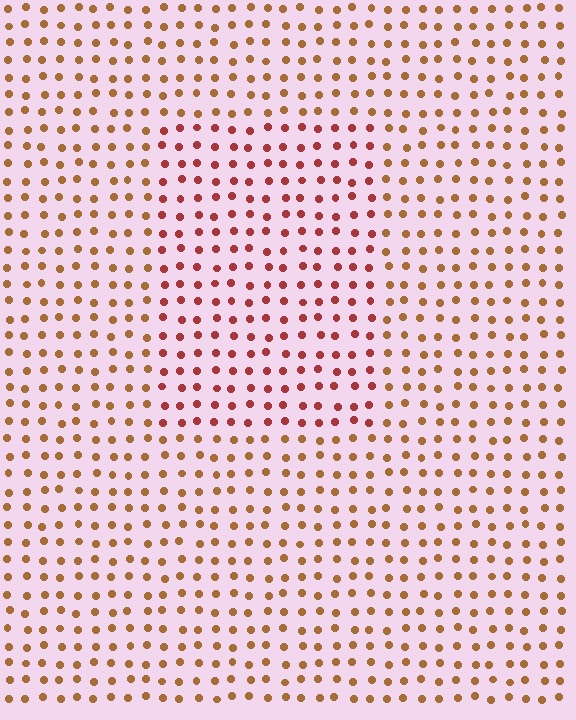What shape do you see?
I see a rectangle.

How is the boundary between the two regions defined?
The boundary is defined purely by a slight shift in hue (about 33 degrees). Spacing, size, and orientation are identical on both sides.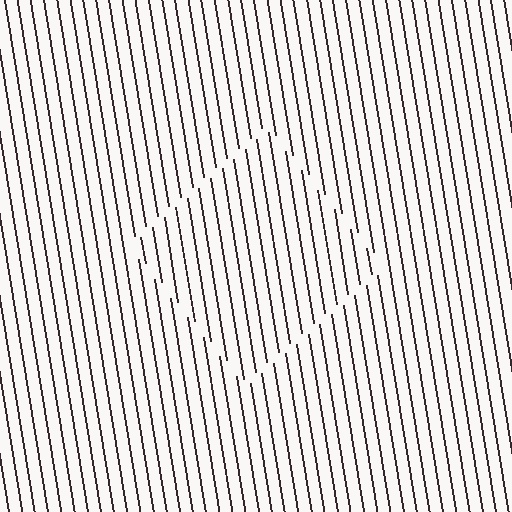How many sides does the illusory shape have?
4 sides — the line-ends trace a square.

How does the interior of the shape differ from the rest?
The interior of the shape contains the same grating, shifted by half a period — the contour is defined by the phase discontinuity where line-ends from the inner and outer gratings abut.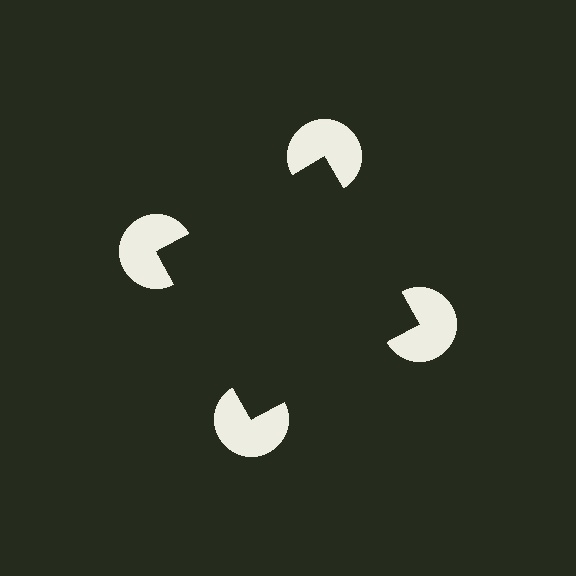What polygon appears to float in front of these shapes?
An illusory square — its edges are inferred from the aligned wedge cuts in the pac-man discs, not physically drawn.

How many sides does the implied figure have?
4 sides.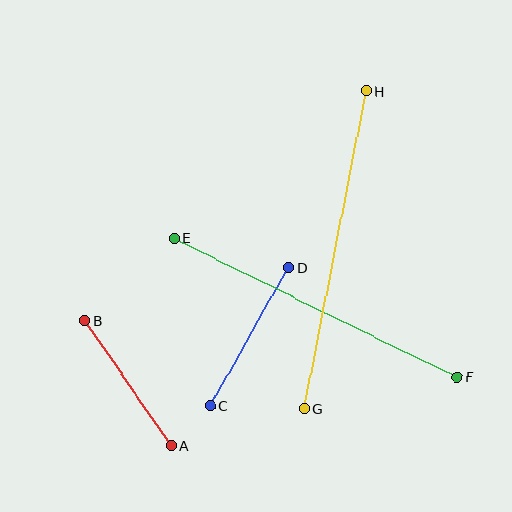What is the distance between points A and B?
The distance is approximately 152 pixels.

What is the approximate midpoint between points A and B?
The midpoint is at approximately (128, 383) pixels.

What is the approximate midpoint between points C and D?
The midpoint is at approximately (250, 337) pixels.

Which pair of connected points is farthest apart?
Points G and H are farthest apart.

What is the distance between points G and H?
The distance is approximately 323 pixels.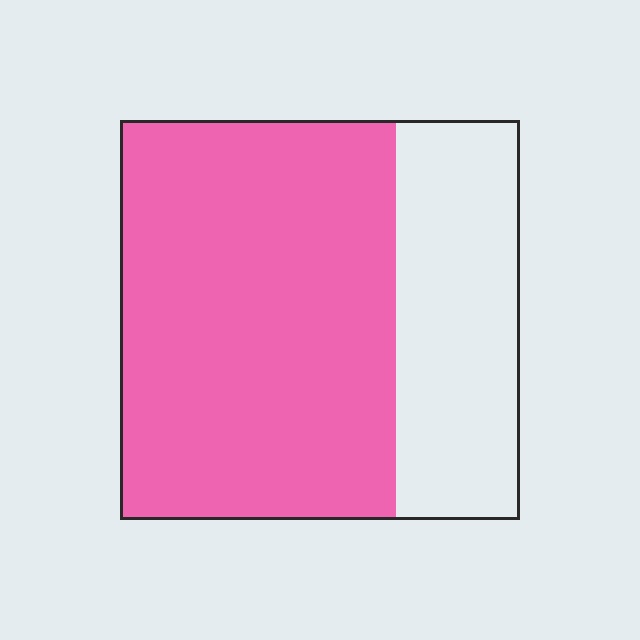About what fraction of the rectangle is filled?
About two thirds (2/3).